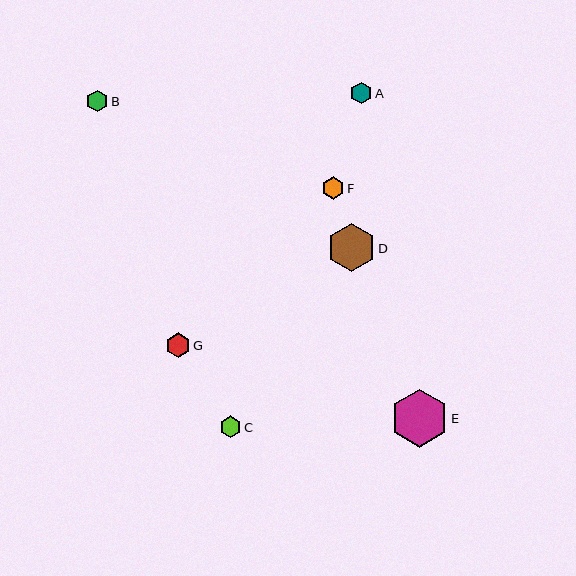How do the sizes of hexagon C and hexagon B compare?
Hexagon C and hexagon B are approximately the same size.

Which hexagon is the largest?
Hexagon E is the largest with a size of approximately 58 pixels.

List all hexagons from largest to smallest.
From largest to smallest: E, D, G, F, A, C, B.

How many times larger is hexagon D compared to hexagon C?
Hexagon D is approximately 2.2 times the size of hexagon C.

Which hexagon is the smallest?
Hexagon B is the smallest with a size of approximately 21 pixels.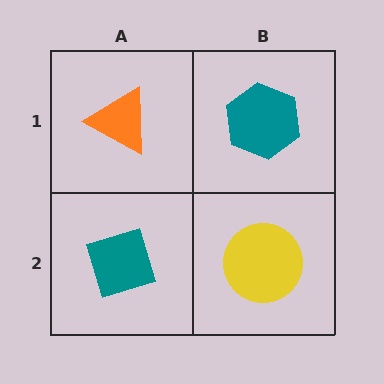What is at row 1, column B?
A teal hexagon.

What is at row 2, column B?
A yellow circle.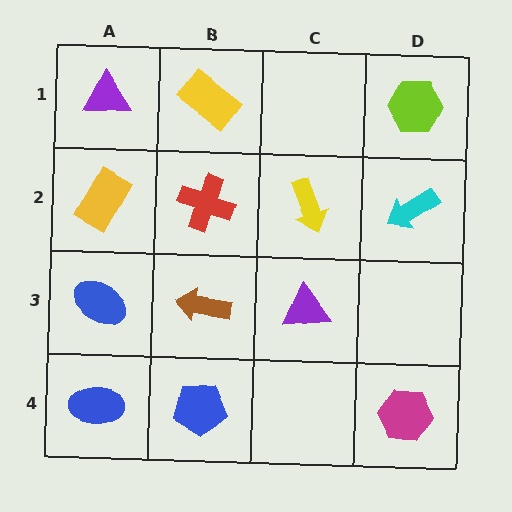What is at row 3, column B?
A brown arrow.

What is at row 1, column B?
A yellow rectangle.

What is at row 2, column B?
A red cross.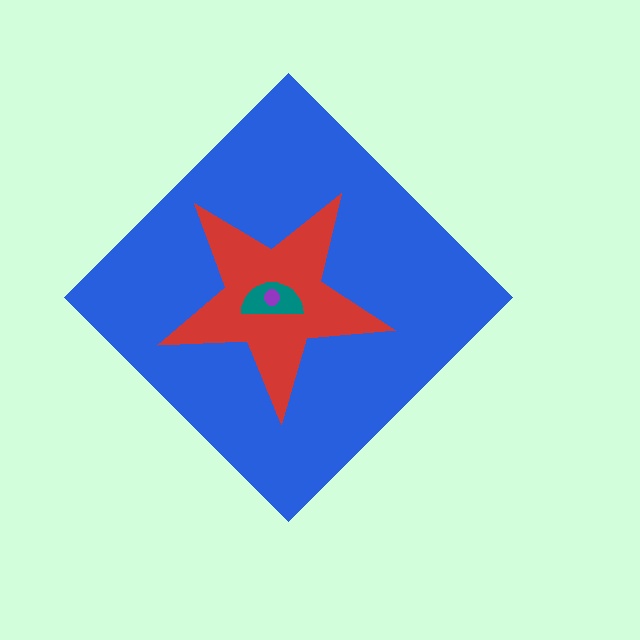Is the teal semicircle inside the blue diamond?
Yes.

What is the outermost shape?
The blue diamond.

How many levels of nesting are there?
4.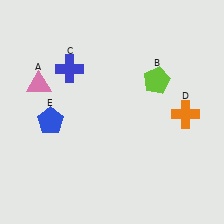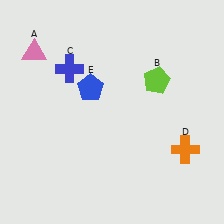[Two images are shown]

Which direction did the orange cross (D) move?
The orange cross (D) moved down.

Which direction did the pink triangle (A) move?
The pink triangle (A) moved up.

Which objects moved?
The objects that moved are: the pink triangle (A), the orange cross (D), the blue pentagon (E).